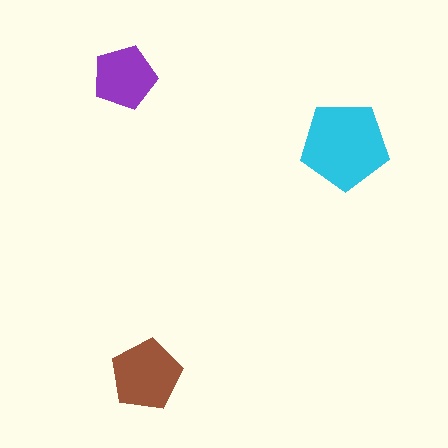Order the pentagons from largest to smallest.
the cyan one, the brown one, the purple one.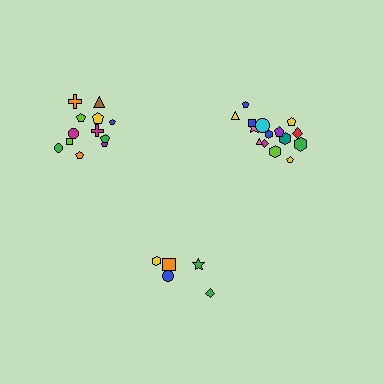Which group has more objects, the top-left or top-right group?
The top-right group.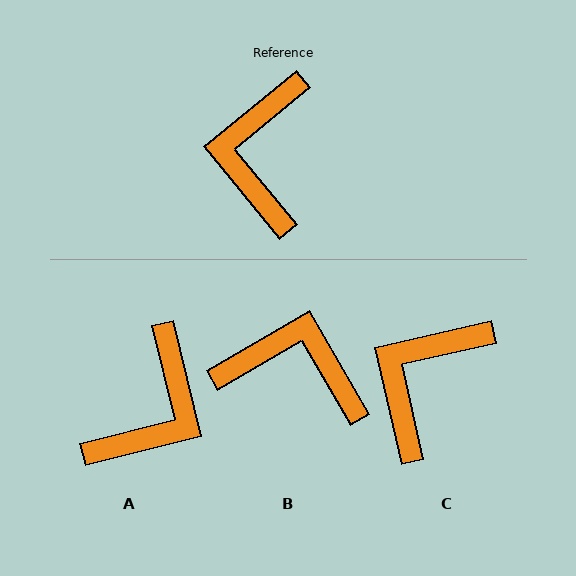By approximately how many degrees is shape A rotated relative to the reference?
Approximately 154 degrees counter-clockwise.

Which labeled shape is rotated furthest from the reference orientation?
A, about 154 degrees away.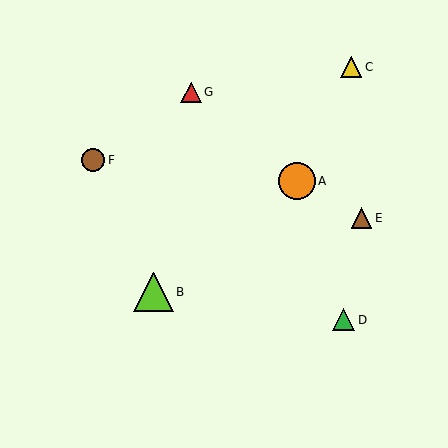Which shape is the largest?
The lime triangle (labeled B) is the largest.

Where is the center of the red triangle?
The center of the red triangle is at (191, 92).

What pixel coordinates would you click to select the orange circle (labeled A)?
Click at (297, 181) to select the orange circle A.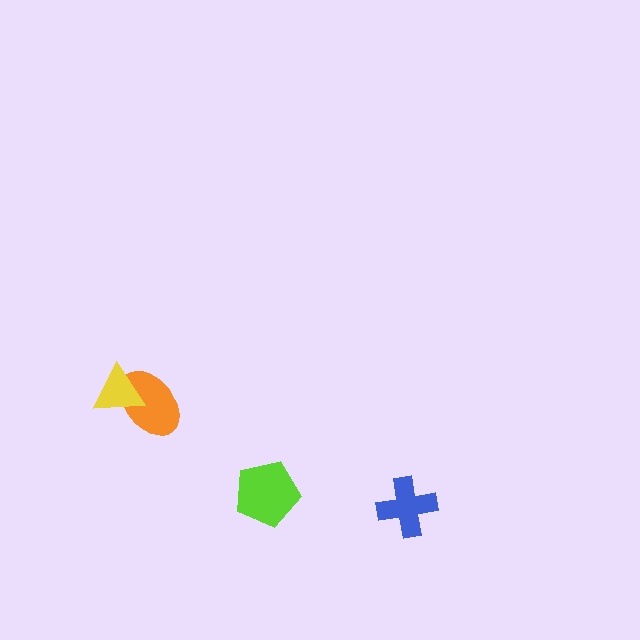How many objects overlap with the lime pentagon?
0 objects overlap with the lime pentagon.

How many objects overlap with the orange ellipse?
1 object overlaps with the orange ellipse.